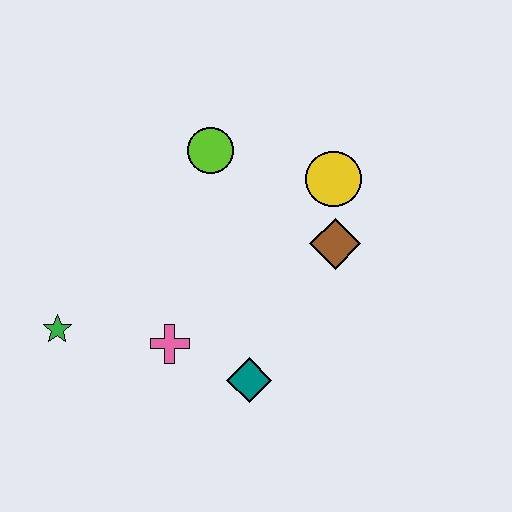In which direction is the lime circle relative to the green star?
The lime circle is above the green star.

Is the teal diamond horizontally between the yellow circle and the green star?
Yes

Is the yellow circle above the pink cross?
Yes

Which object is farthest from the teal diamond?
The lime circle is farthest from the teal diamond.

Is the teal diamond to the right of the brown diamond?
No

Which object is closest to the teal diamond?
The pink cross is closest to the teal diamond.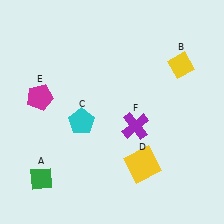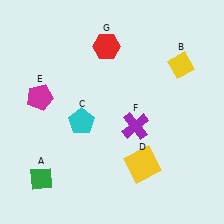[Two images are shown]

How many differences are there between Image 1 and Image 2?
There is 1 difference between the two images.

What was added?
A red hexagon (G) was added in Image 2.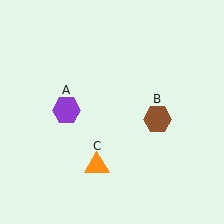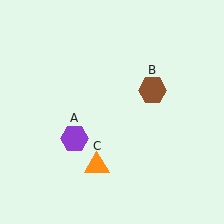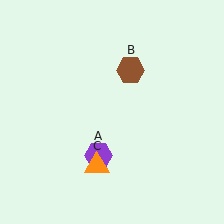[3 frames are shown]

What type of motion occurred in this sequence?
The purple hexagon (object A), brown hexagon (object B) rotated counterclockwise around the center of the scene.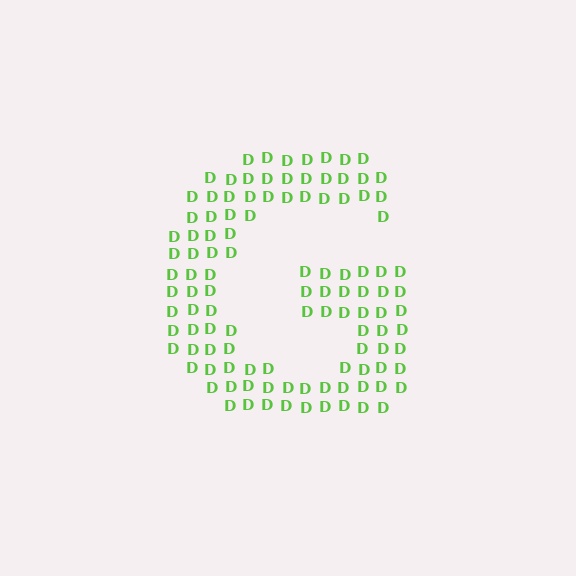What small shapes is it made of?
It is made of small letter D's.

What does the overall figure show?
The overall figure shows the letter G.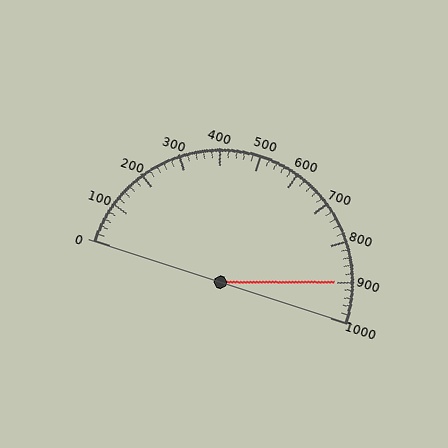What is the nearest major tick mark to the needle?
The nearest major tick mark is 900.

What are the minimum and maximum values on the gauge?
The gauge ranges from 0 to 1000.